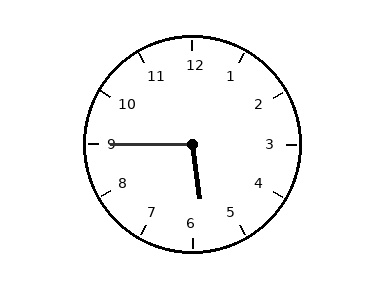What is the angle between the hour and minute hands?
Approximately 98 degrees.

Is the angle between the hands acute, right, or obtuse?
It is obtuse.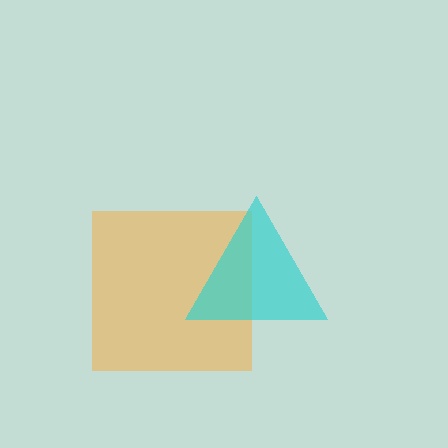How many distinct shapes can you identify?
There are 2 distinct shapes: an orange square, a cyan triangle.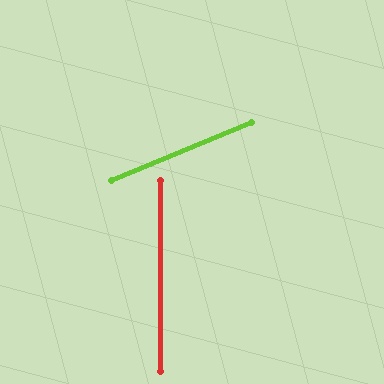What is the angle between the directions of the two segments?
Approximately 67 degrees.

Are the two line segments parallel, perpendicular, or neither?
Neither parallel nor perpendicular — they differ by about 67°.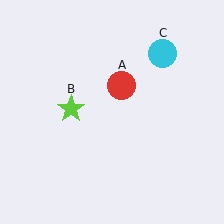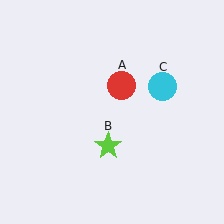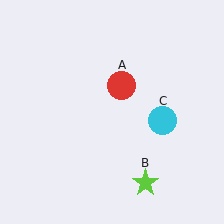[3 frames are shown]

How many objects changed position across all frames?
2 objects changed position: lime star (object B), cyan circle (object C).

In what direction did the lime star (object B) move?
The lime star (object B) moved down and to the right.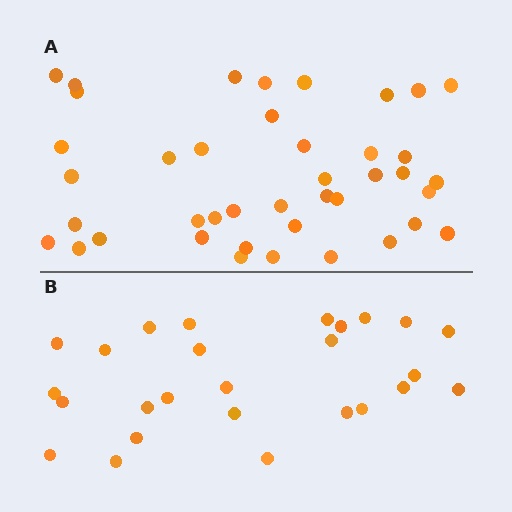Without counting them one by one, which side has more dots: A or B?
Region A (the top region) has more dots.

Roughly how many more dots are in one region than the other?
Region A has approximately 15 more dots than region B.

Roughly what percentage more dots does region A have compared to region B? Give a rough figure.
About 60% more.